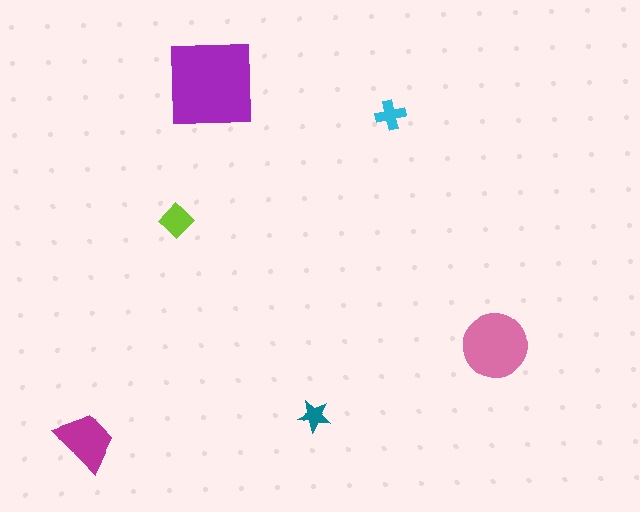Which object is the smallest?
The teal star.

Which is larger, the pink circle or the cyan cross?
The pink circle.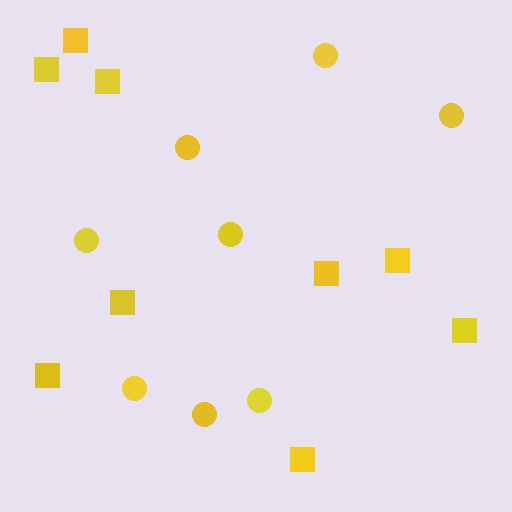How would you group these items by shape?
There are 2 groups: one group of squares (9) and one group of circles (8).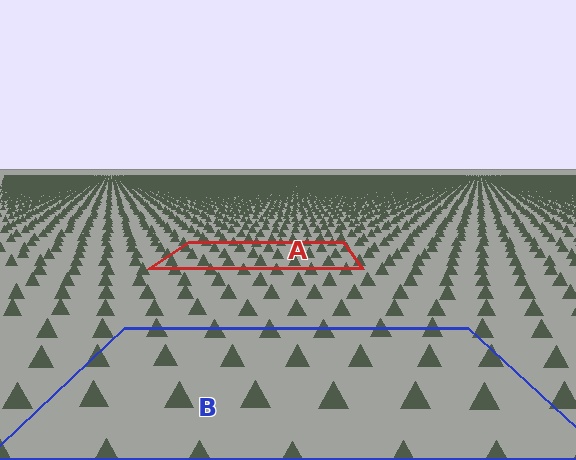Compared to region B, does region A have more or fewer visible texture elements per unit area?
Region A has more texture elements per unit area — they are packed more densely because it is farther away.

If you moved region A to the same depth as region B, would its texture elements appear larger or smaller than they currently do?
They would appear larger. At a closer depth, the same texture elements are projected at a bigger on-screen size.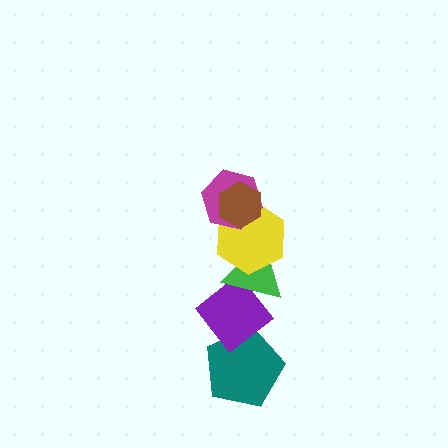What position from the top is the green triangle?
The green triangle is 4th from the top.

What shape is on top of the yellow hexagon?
The magenta hexagon is on top of the yellow hexagon.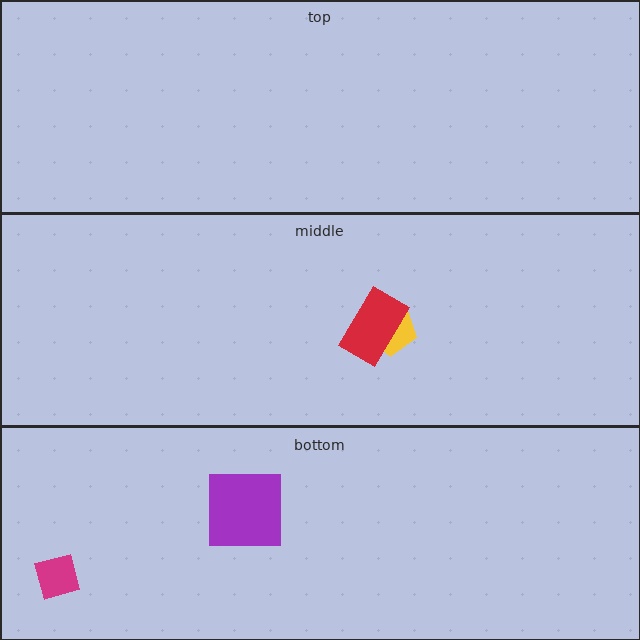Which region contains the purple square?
The bottom region.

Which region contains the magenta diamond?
The bottom region.